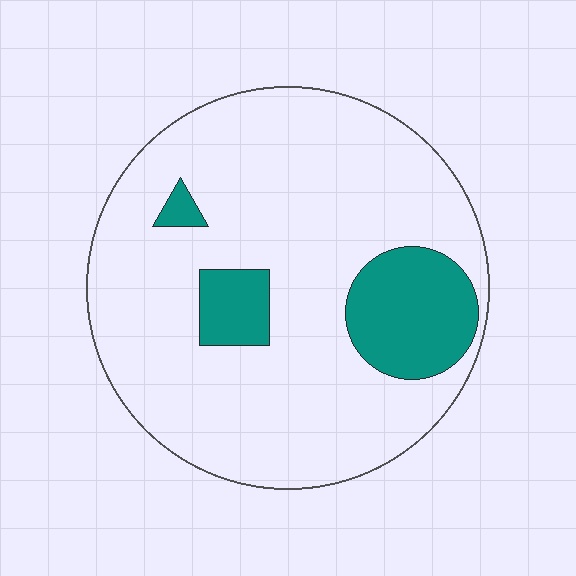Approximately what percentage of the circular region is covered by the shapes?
Approximately 15%.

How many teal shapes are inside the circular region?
3.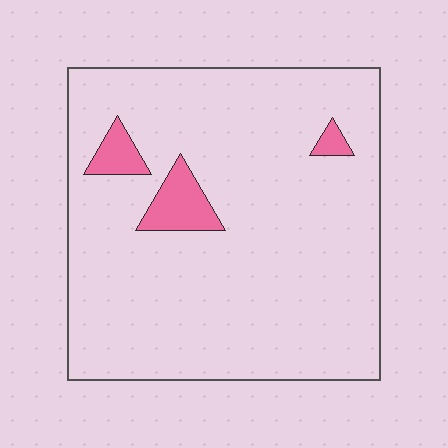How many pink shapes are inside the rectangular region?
3.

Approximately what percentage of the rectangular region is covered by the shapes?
Approximately 5%.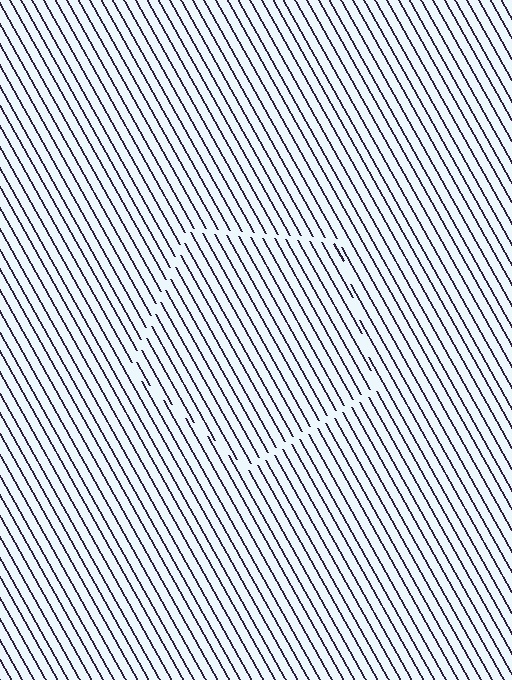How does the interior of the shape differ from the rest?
The interior of the shape contains the same grating, shifted by half a period — the contour is defined by the phase discontinuity where line-ends from the inner and outer gratings abut.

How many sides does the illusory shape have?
5 sides — the line-ends trace a pentagon.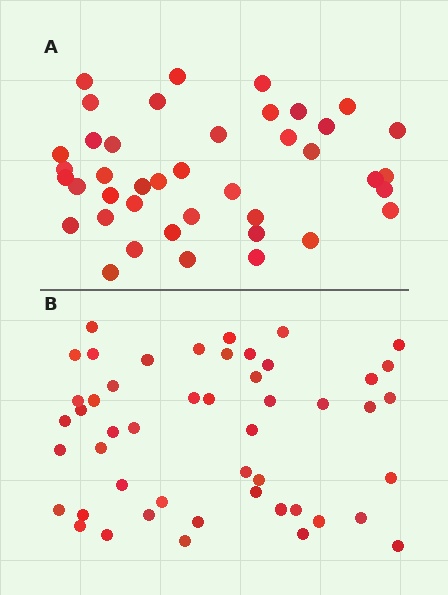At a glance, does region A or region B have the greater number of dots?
Region B (the bottom region) has more dots.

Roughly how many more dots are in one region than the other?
Region B has roughly 8 or so more dots than region A.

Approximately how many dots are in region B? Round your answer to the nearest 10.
About 50 dots. (The exact count is 49, which rounds to 50.)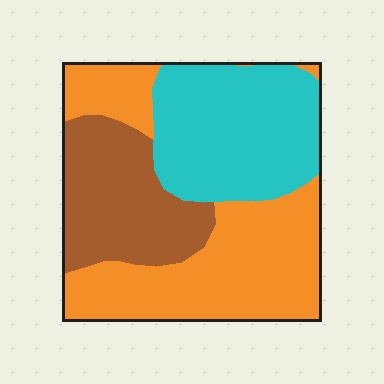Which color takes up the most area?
Orange, at roughly 45%.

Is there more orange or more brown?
Orange.